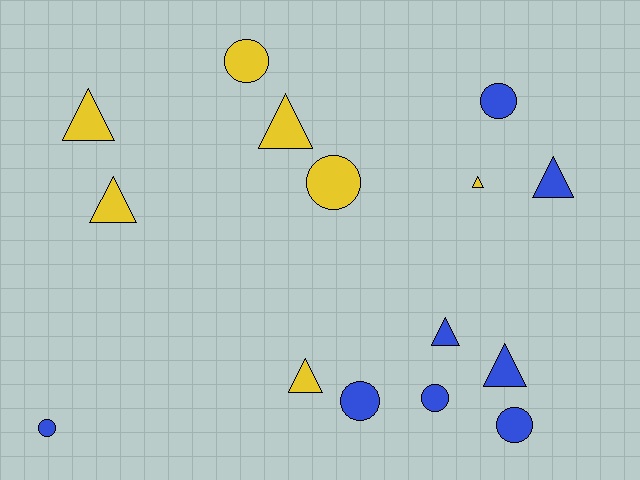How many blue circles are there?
There are 5 blue circles.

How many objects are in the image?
There are 15 objects.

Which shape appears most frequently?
Triangle, with 8 objects.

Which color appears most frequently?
Blue, with 8 objects.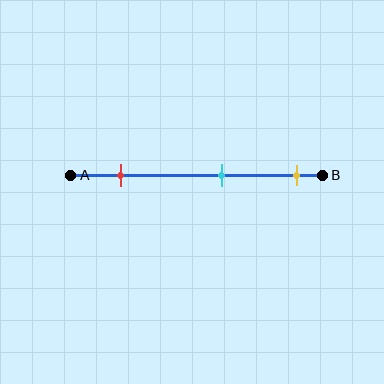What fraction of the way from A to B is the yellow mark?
The yellow mark is approximately 90% (0.9) of the way from A to B.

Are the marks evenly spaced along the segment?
Yes, the marks are approximately evenly spaced.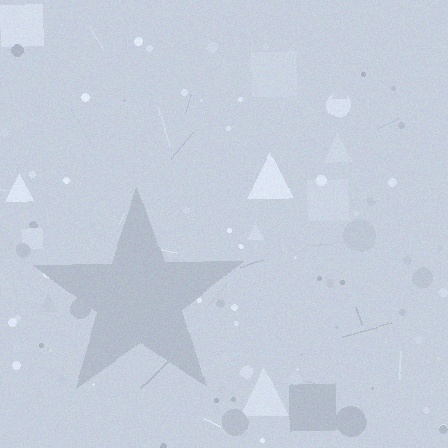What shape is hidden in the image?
A star is hidden in the image.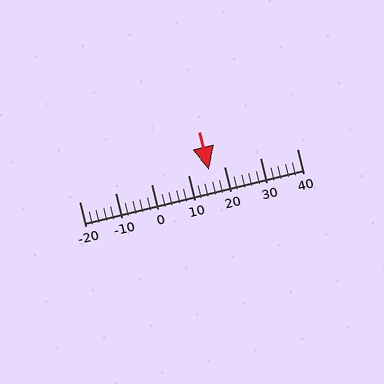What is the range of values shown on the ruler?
The ruler shows values from -20 to 40.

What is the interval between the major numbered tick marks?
The major tick marks are spaced 10 units apart.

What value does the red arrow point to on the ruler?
The red arrow points to approximately 16.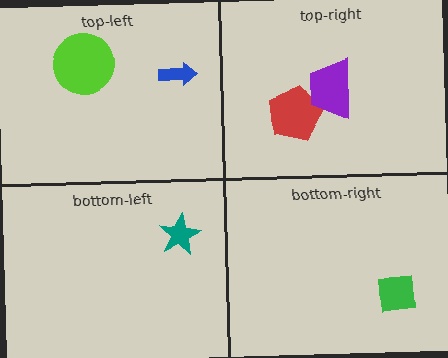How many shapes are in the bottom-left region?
1.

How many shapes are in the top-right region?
2.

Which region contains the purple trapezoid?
The top-right region.